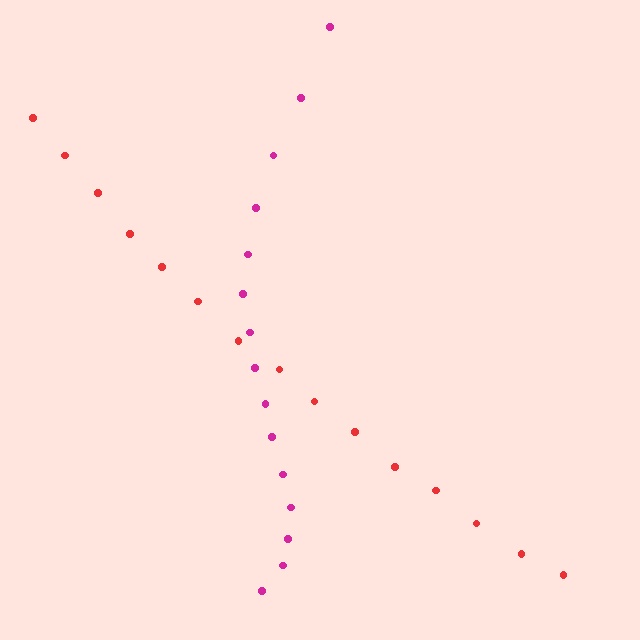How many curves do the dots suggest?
There are 2 distinct paths.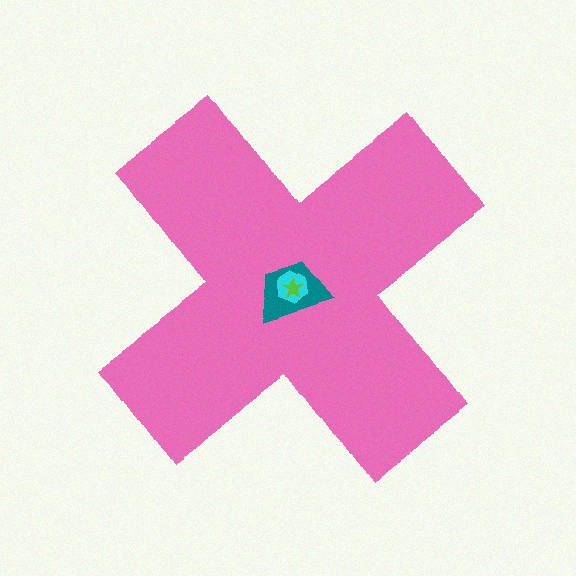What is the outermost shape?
The pink cross.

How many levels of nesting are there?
4.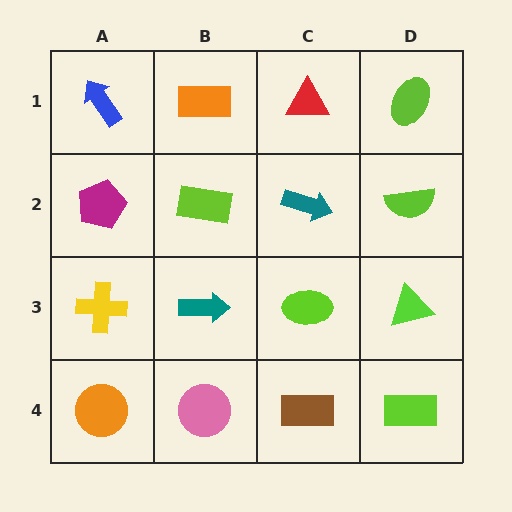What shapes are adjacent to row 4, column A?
A yellow cross (row 3, column A), a pink circle (row 4, column B).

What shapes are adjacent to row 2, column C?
A red triangle (row 1, column C), a lime ellipse (row 3, column C), a lime rectangle (row 2, column B), a lime semicircle (row 2, column D).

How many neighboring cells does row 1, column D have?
2.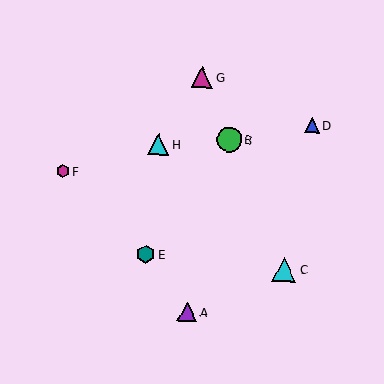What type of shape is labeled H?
Shape H is a cyan triangle.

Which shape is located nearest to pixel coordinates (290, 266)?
The cyan triangle (labeled C) at (285, 269) is nearest to that location.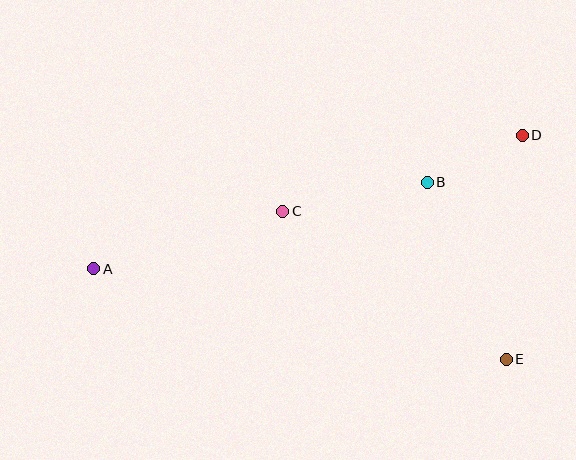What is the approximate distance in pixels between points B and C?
The distance between B and C is approximately 147 pixels.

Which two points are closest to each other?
Points B and D are closest to each other.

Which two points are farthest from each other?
Points A and D are farthest from each other.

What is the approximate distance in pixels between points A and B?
The distance between A and B is approximately 345 pixels.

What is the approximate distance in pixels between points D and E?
The distance between D and E is approximately 225 pixels.